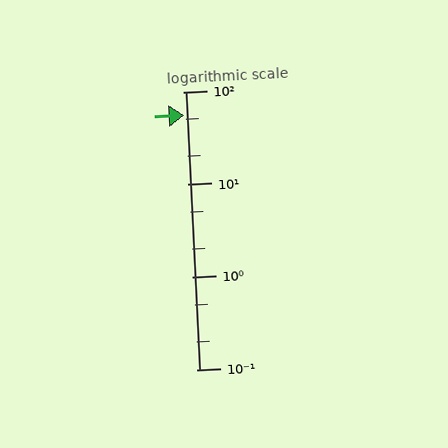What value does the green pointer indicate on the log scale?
The pointer indicates approximately 56.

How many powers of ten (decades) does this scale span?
The scale spans 3 decades, from 0.1 to 100.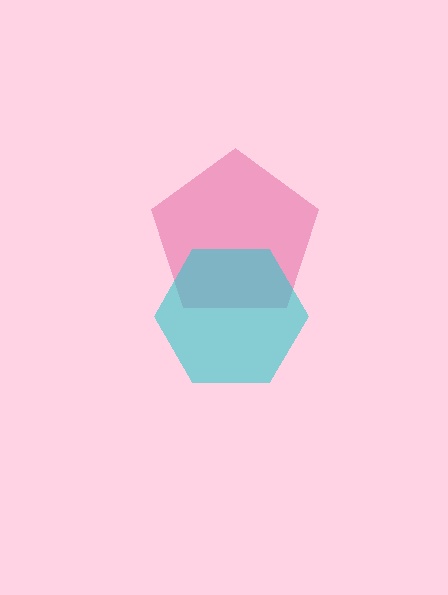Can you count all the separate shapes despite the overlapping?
Yes, there are 2 separate shapes.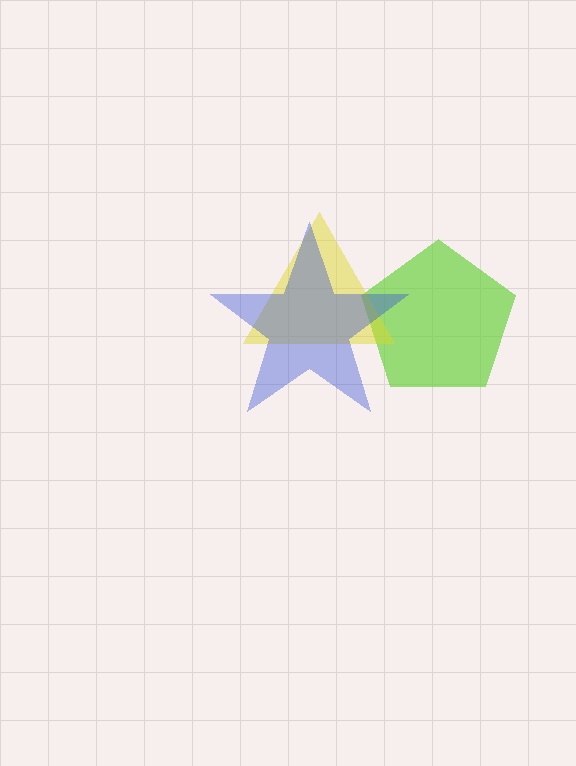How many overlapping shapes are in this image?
There are 3 overlapping shapes in the image.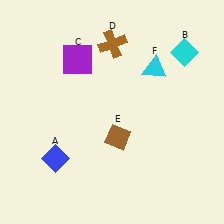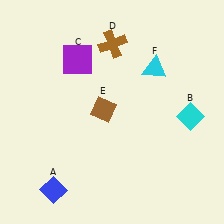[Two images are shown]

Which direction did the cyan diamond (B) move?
The cyan diamond (B) moved down.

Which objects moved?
The objects that moved are: the blue diamond (A), the cyan diamond (B), the brown diamond (E).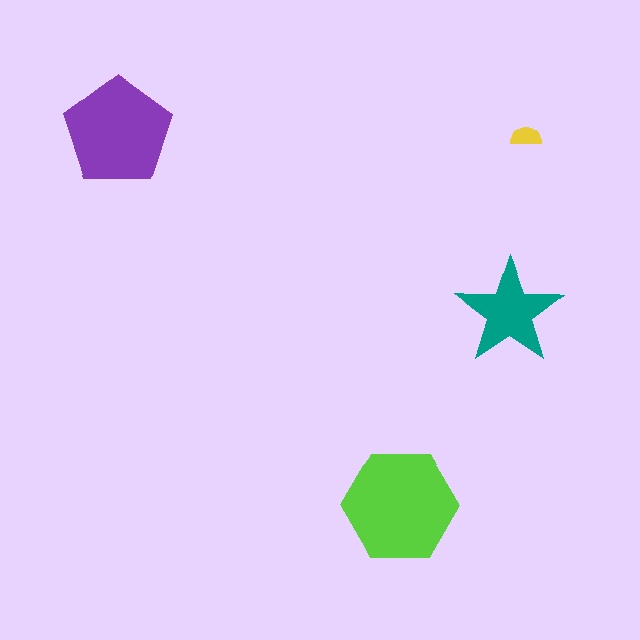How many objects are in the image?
There are 4 objects in the image.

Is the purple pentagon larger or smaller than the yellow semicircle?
Larger.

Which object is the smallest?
The yellow semicircle.